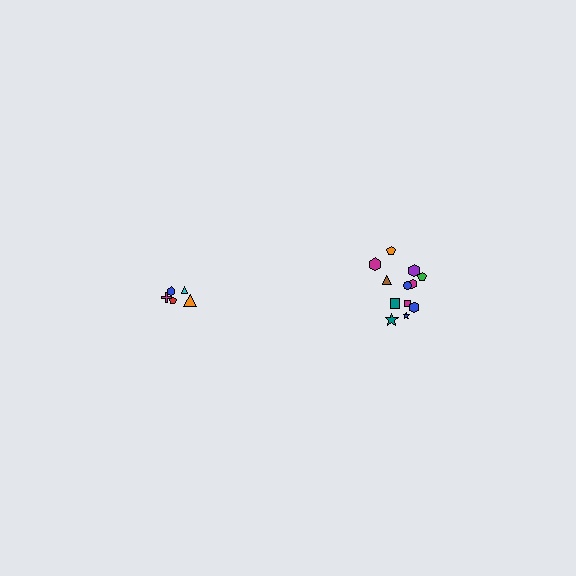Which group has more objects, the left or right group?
The right group.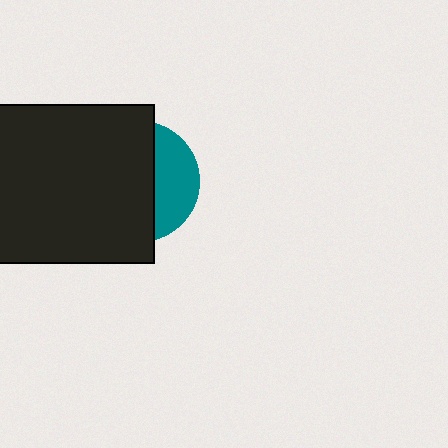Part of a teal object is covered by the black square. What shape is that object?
It is a circle.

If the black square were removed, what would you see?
You would see the complete teal circle.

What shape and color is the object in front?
The object in front is a black square.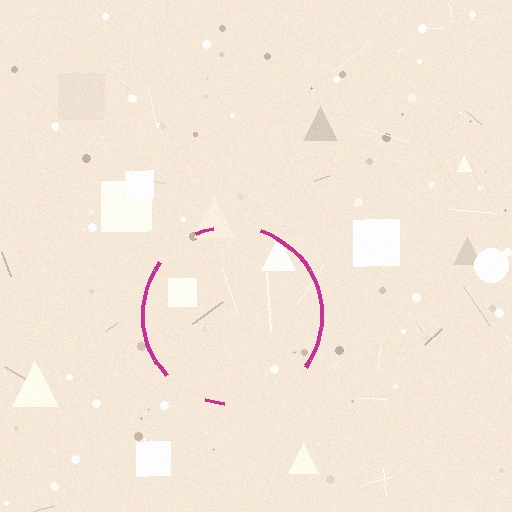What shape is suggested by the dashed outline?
The dashed outline suggests a circle.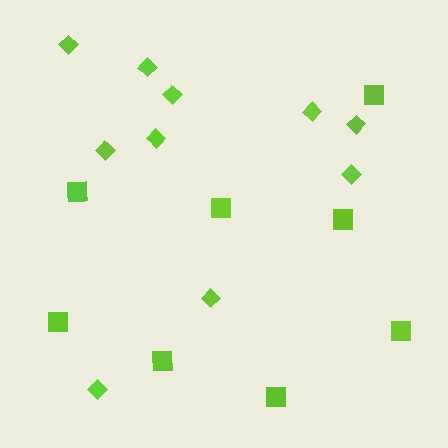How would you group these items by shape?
There are 2 groups: one group of diamonds (10) and one group of squares (8).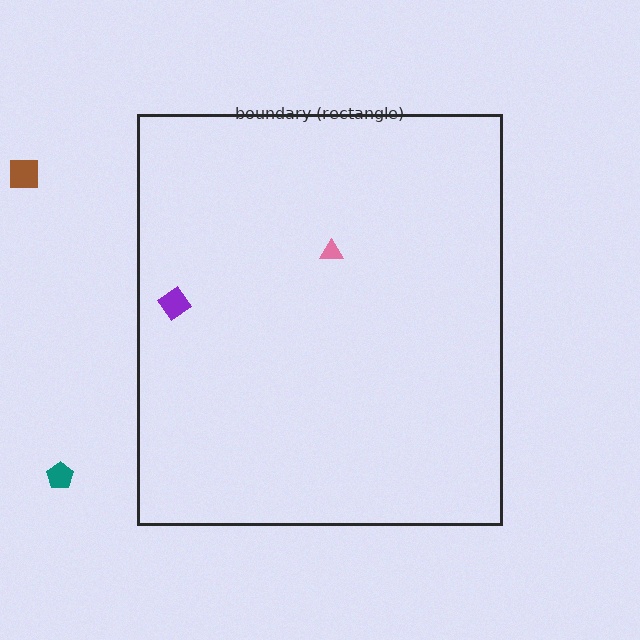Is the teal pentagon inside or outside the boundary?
Outside.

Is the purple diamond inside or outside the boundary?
Inside.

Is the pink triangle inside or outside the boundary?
Inside.